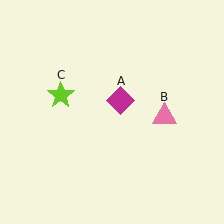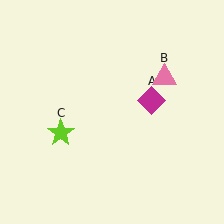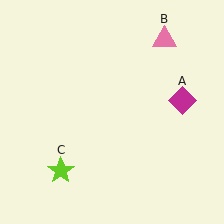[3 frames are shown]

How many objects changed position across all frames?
3 objects changed position: magenta diamond (object A), pink triangle (object B), lime star (object C).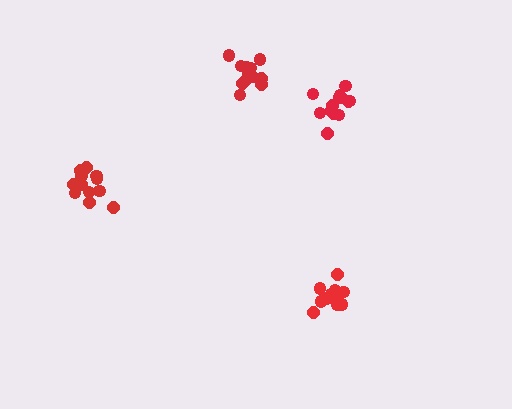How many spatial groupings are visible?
There are 4 spatial groupings.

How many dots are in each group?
Group 1: 13 dots, Group 2: 13 dots, Group 3: 13 dots, Group 4: 13 dots (52 total).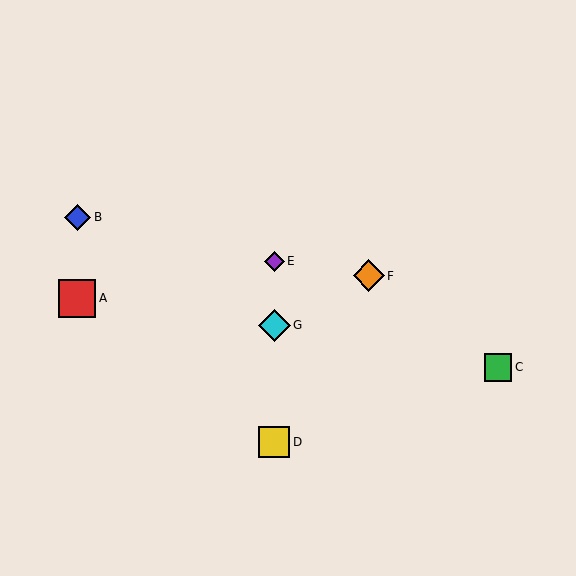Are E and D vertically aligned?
Yes, both are at x≈274.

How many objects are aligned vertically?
3 objects (D, E, G) are aligned vertically.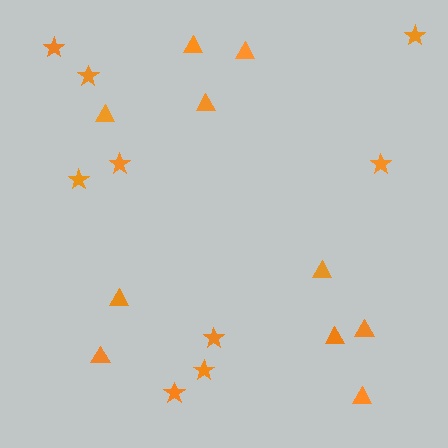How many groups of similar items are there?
There are 2 groups: one group of stars (9) and one group of triangles (10).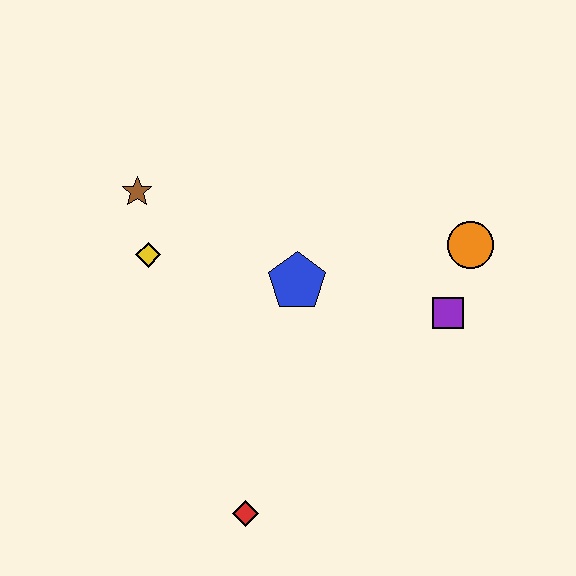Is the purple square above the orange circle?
No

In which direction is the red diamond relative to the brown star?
The red diamond is below the brown star.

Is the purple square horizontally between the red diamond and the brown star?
No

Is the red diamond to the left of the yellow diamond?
No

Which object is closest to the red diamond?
The blue pentagon is closest to the red diamond.